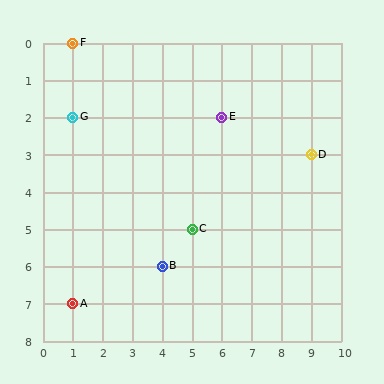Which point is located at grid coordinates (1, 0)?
Point F is at (1, 0).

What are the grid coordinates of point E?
Point E is at grid coordinates (6, 2).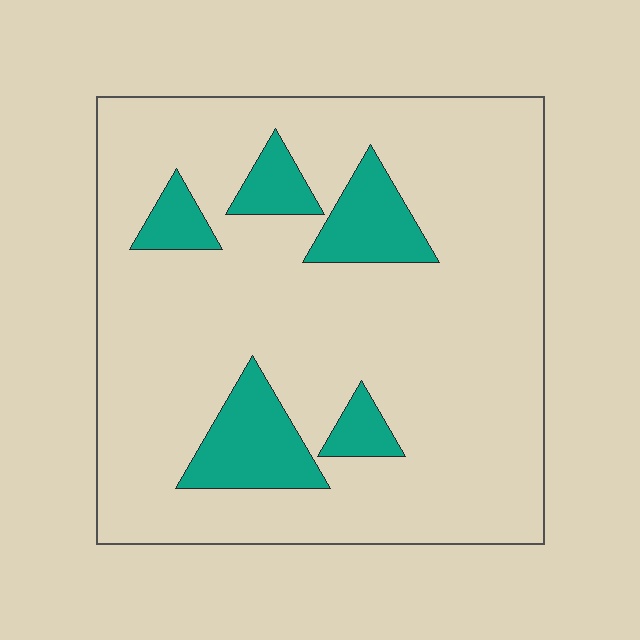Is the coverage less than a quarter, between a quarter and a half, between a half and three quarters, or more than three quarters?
Less than a quarter.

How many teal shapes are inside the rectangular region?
5.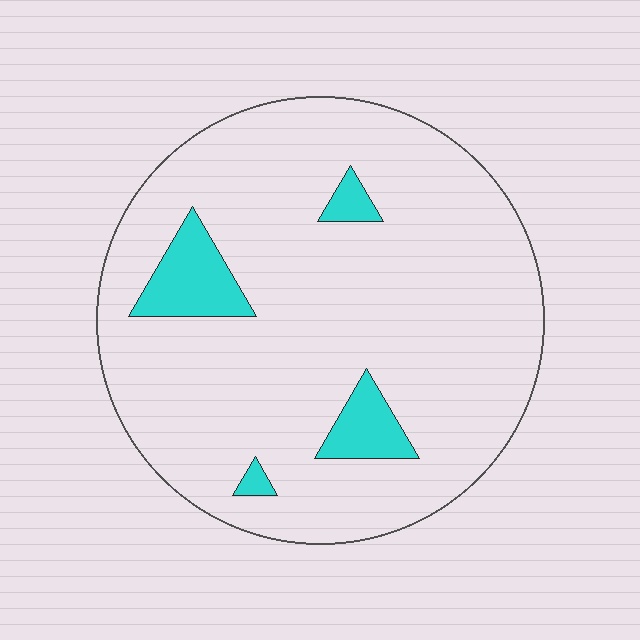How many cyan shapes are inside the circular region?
4.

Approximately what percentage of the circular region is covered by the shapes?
Approximately 10%.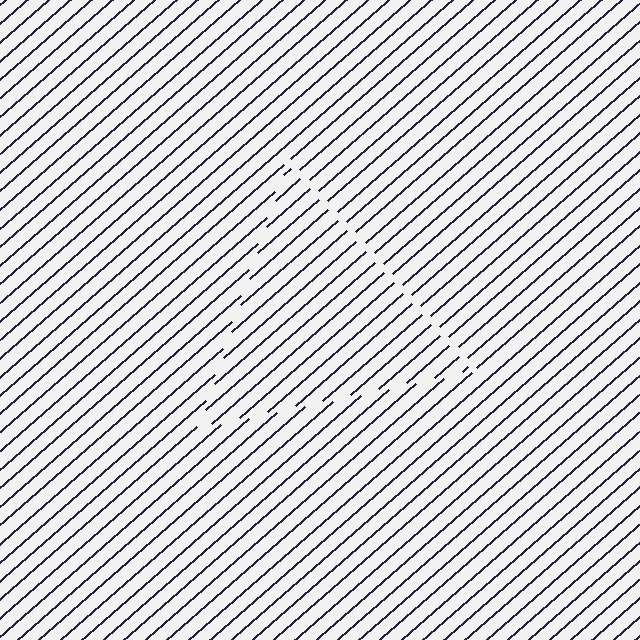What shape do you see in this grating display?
An illusory triangle. The interior of the shape contains the same grating, shifted by half a period — the contour is defined by the phase discontinuity where line-ends from the inner and outer gratings abut.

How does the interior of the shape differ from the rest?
The interior of the shape contains the same grating, shifted by half a period — the contour is defined by the phase discontinuity where line-ends from the inner and outer gratings abut.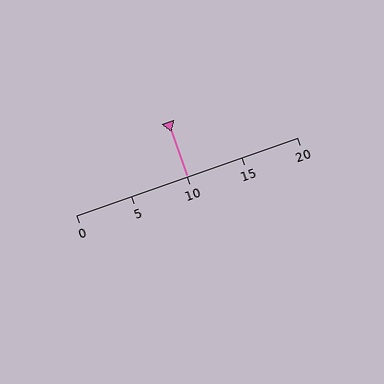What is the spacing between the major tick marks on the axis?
The major ticks are spaced 5 apart.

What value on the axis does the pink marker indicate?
The marker indicates approximately 10.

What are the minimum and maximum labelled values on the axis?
The axis runs from 0 to 20.